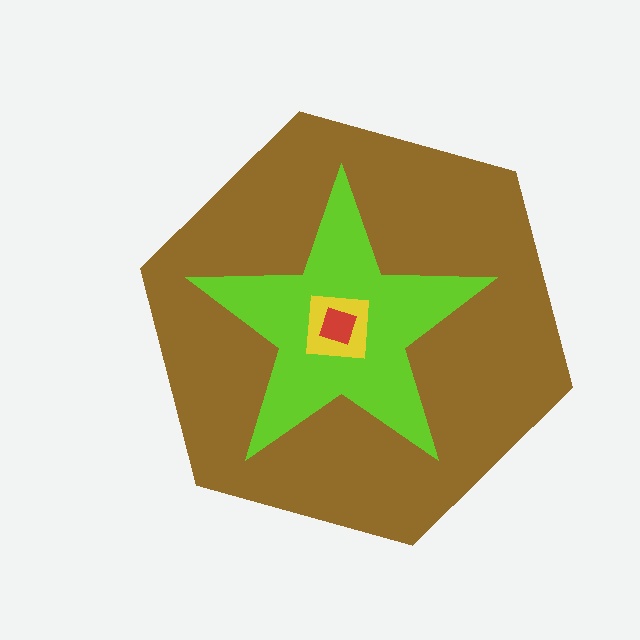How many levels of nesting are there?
4.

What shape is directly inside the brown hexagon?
The lime star.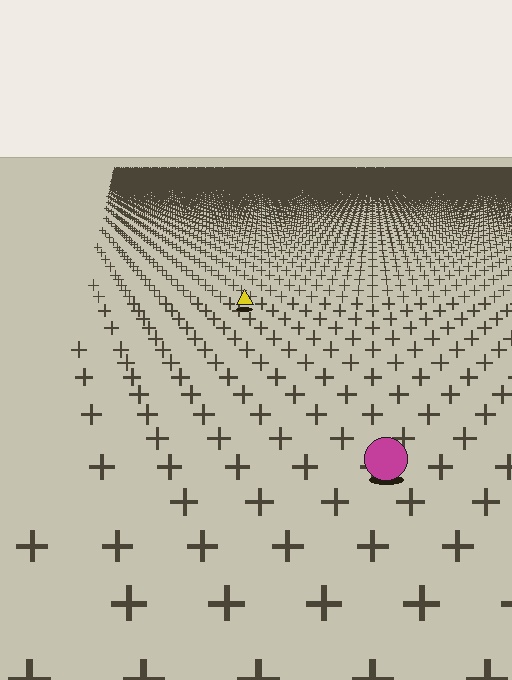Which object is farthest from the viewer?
The yellow triangle is farthest from the viewer. It appears smaller and the ground texture around it is denser.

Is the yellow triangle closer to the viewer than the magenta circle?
No. The magenta circle is closer — you can tell from the texture gradient: the ground texture is coarser near it.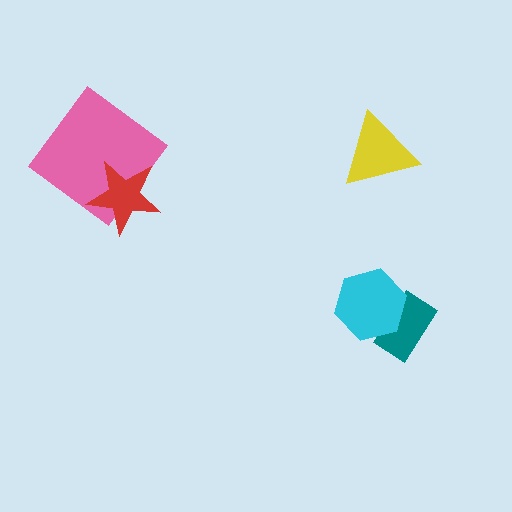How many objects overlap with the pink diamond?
1 object overlaps with the pink diamond.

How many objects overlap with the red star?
1 object overlaps with the red star.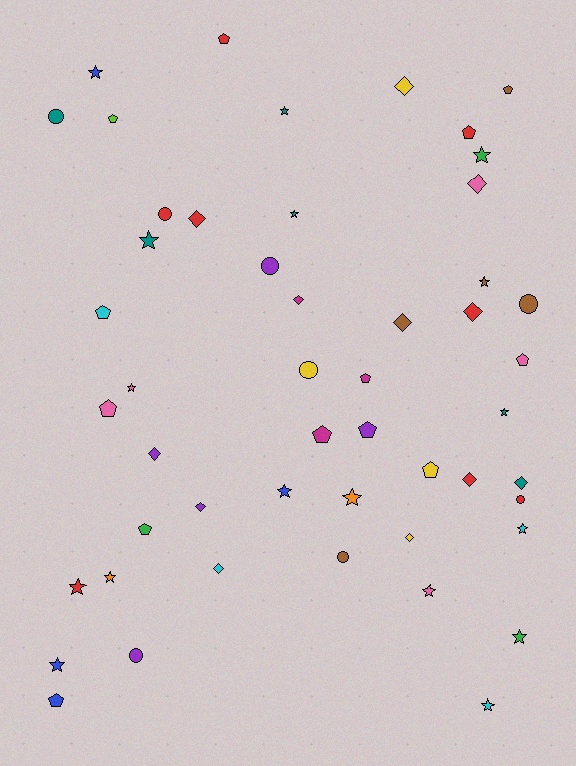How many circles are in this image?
There are 8 circles.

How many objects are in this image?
There are 50 objects.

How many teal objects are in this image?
There are 6 teal objects.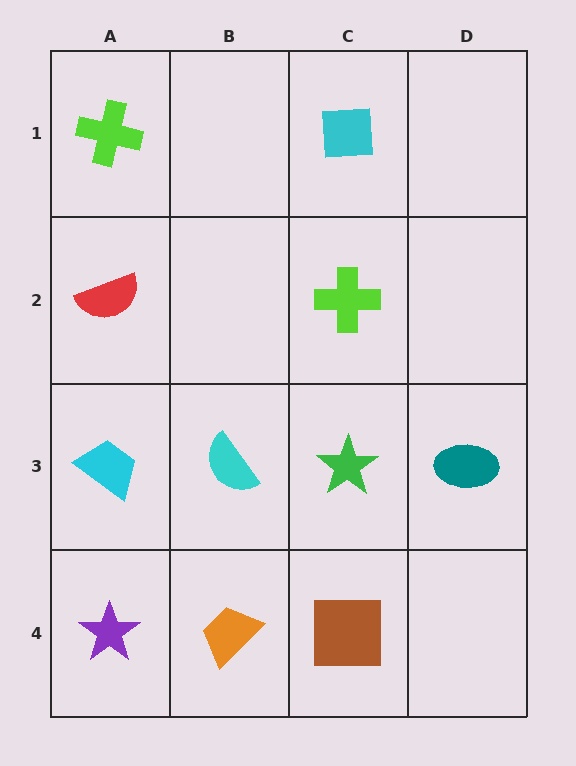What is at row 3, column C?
A green star.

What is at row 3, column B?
A cyan semicircle.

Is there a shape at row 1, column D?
No, that cell is empty.